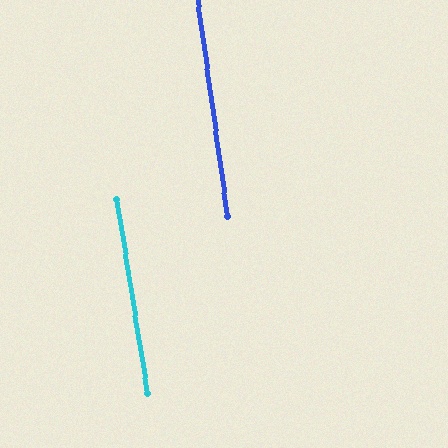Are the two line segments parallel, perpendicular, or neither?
Parallel — their directions differ by only 1.4°.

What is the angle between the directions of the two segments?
Approximately 1 degree.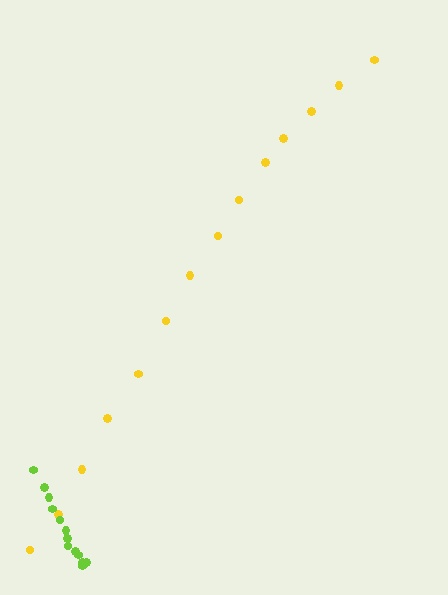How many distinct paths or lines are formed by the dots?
There are 2 distinct paths.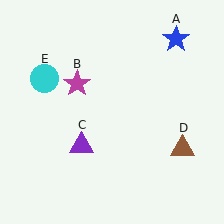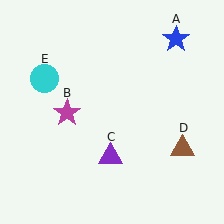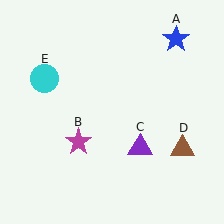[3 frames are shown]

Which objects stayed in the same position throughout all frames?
Blue star (object A) and brown triangle (object D) and cyan circle (object E) remained stationary.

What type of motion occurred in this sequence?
The magenta star (object B), purple triangle (object C) rotated counterclockwise around the center of the scene.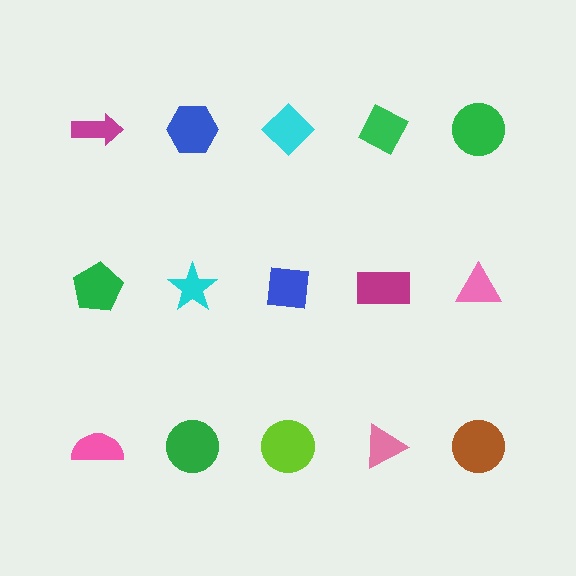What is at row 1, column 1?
A magenta arrow.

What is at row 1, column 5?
A green circle.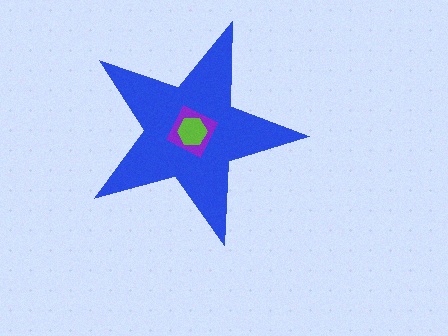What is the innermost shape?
The lime hexagon.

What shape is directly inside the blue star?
The purple diamond.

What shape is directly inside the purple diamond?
The lime hexagon.